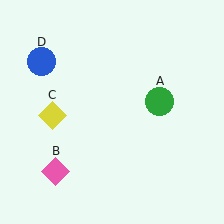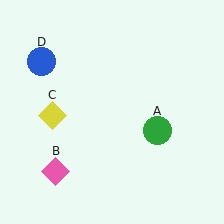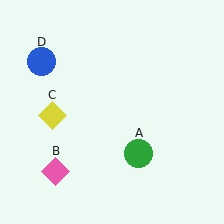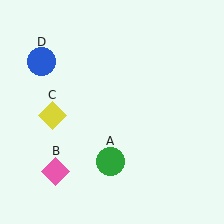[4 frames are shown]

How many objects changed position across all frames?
1 object changed position: green circle (object A).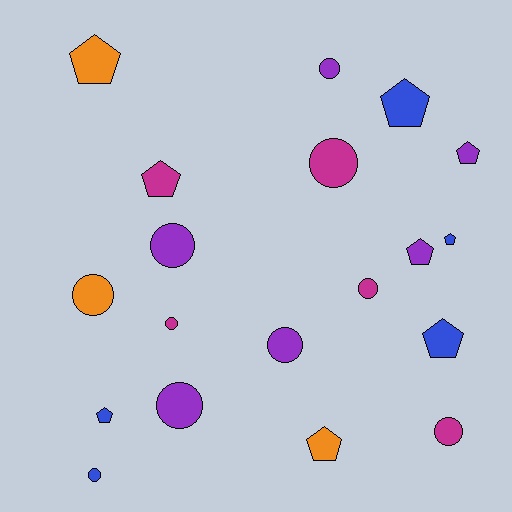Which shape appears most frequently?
Circle, with 10 objects.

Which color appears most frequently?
Purple, with 6 objects.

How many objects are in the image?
There are 19 objects.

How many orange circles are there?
There is 1 orange circle.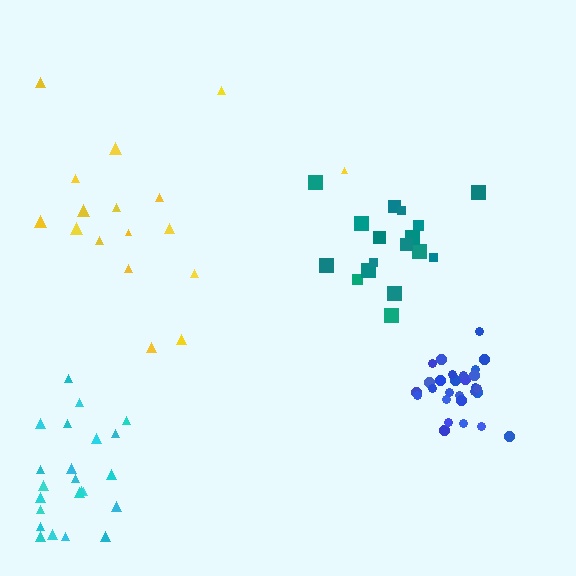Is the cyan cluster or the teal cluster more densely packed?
Teal.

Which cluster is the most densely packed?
Blue.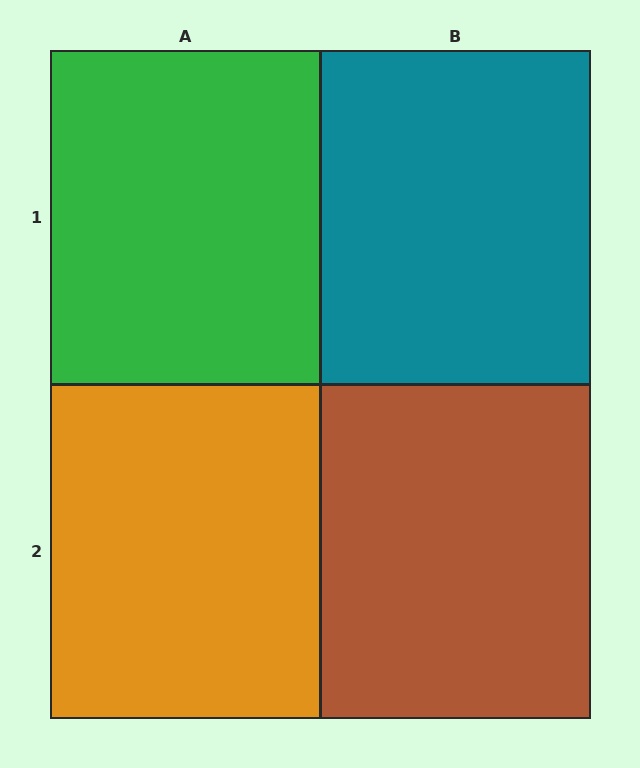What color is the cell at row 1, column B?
Teal.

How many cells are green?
1 cell is green.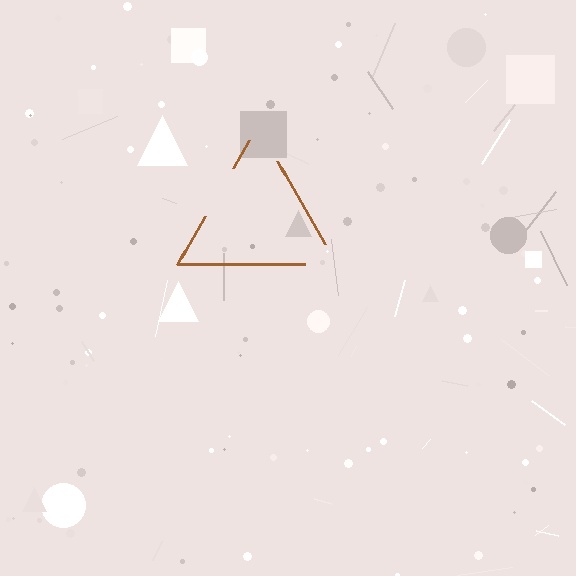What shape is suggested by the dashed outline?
The dashed outline suggests a triangle.